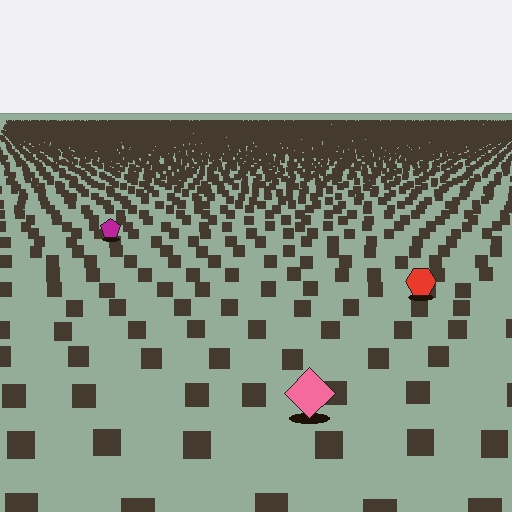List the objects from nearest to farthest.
From nearest to farthest: the pink diamond, the red hexagon, the magenta pentagon.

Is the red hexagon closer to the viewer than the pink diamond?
No. The pink diamond is closer — you can tell from the texture gradient: the ground texture is coarser near it.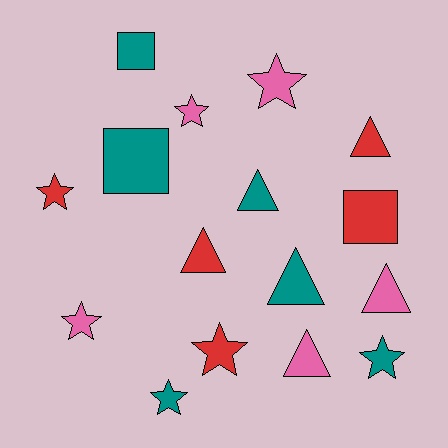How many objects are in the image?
There are 16 objects.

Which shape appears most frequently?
Star, with 7 objects.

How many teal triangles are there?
There are 2 teal triangles.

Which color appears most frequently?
Teal, with 6 objects.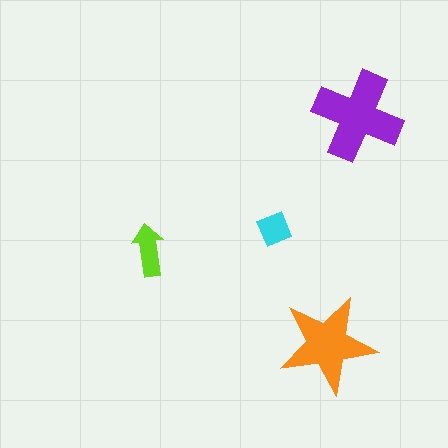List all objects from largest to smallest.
The purple cross, the orange star, the lime arrow, the cyan diamond.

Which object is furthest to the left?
The lime arrow is leftmost.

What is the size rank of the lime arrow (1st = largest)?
3rd.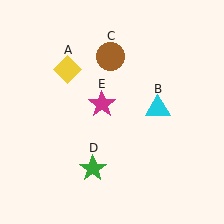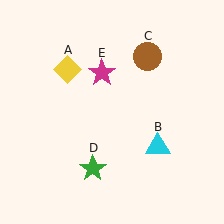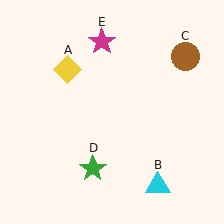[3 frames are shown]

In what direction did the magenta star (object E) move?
The magenta star (object E) moved up.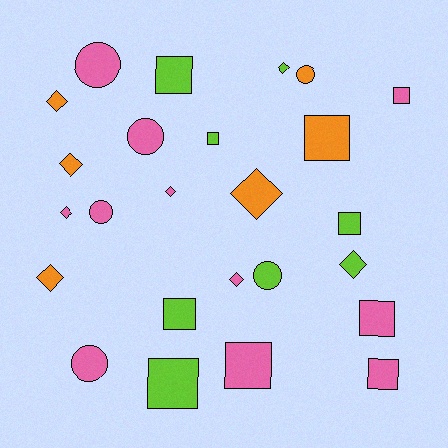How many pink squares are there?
There are 4 pink squares.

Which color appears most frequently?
Pink, with 11 objects.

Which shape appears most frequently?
Square, with 10 objects.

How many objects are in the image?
There are 25 objects.